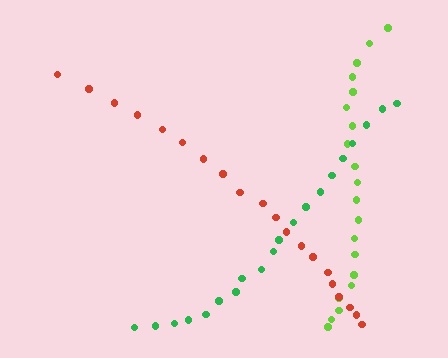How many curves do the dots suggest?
There are 3 distinct paths.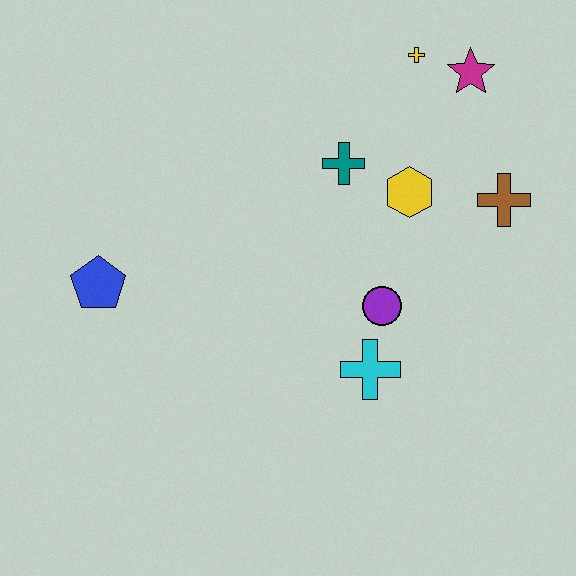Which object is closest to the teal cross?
The yellow hexagon is closest to the teal cross.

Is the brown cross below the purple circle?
No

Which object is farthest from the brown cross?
The blue pentagon is farthest from the brown cross.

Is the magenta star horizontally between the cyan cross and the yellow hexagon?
No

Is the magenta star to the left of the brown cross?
Yes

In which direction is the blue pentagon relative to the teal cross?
The blue pentagon is to the left of the teal cross.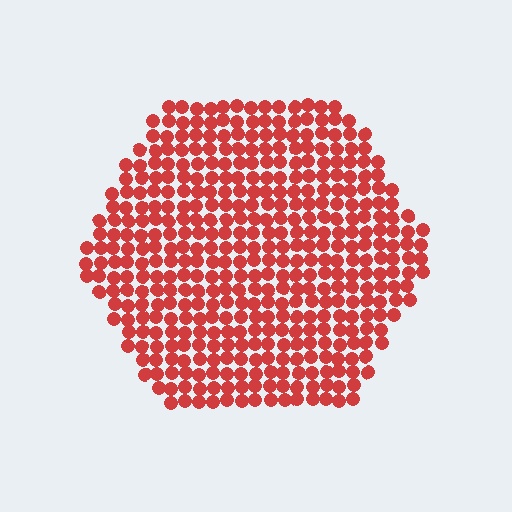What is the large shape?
The large shape is a hexagon.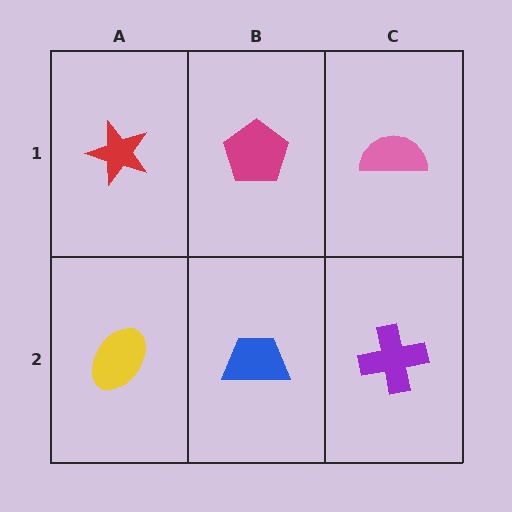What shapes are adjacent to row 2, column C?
A pink semicircle (row 1, column C), a blue trapezoid (row 2, column B).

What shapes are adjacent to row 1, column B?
A blue trapezoid (row 2, column B), a red star (row 1, column A), a pink semicircle (row 1, column C).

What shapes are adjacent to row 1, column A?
A yellow ellipse (row 2, column A), a magenta pentagon (row 1, column B).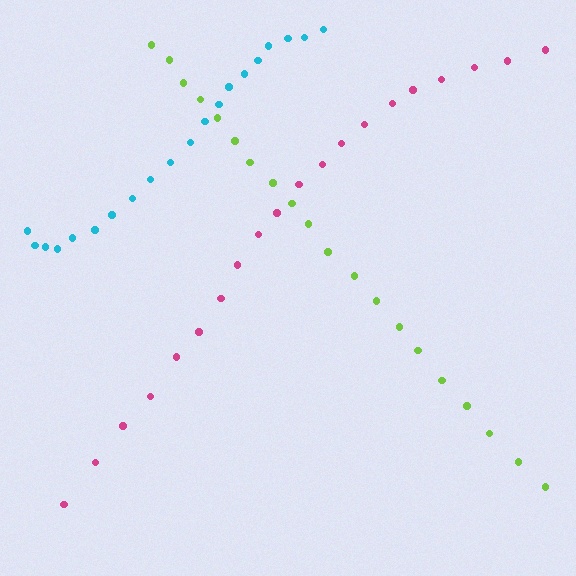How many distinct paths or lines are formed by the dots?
There are 3 distinct paths.